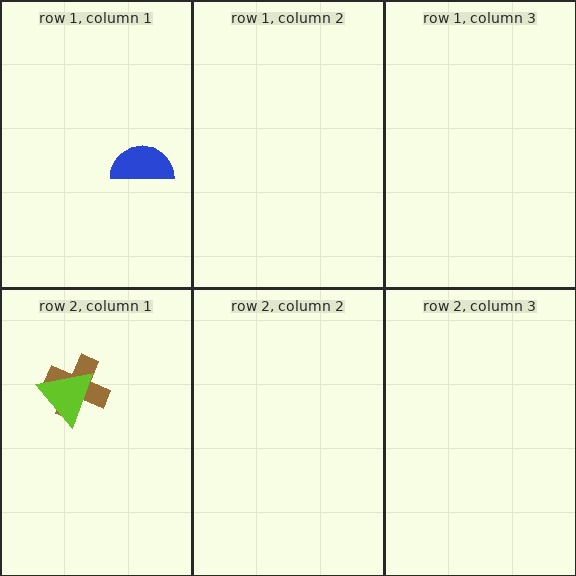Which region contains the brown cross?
The row 2, column 1 region.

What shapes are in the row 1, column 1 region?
The blue semicircle.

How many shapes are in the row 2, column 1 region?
2.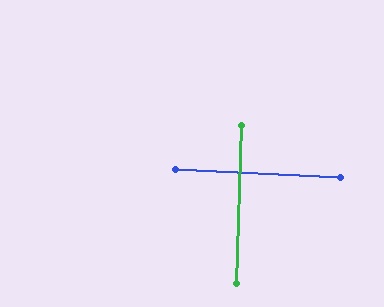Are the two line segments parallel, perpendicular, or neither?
Perpendicular — they meet at approximately 89°.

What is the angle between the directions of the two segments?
Approximately 89 degrees.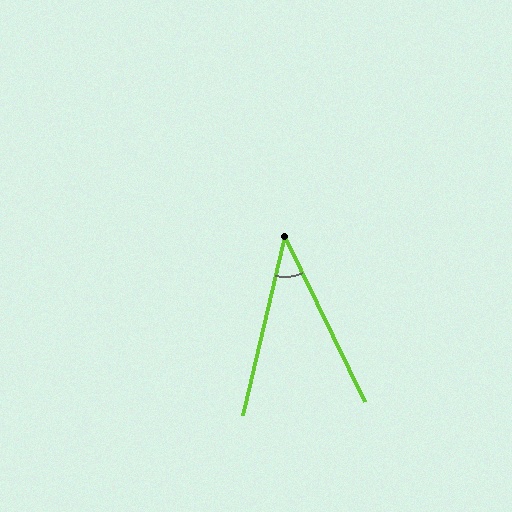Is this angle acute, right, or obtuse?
It is acute.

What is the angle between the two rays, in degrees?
Approximately 39 degrees.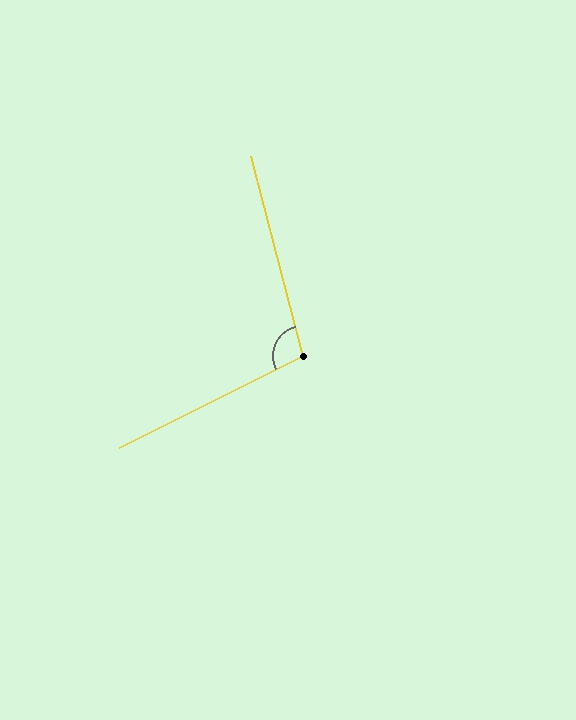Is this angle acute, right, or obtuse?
It is obtuse.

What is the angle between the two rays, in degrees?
Approximately 102 degrees.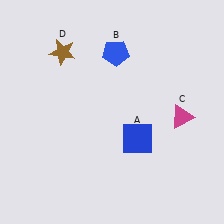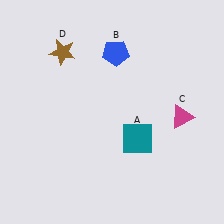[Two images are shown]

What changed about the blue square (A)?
In Image 1, A is blue. In Image 2, it changed to teal.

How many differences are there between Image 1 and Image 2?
There is 1 difference between the two images.